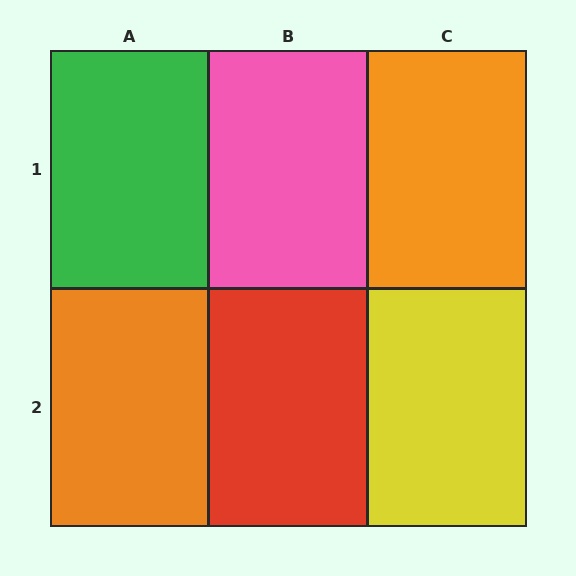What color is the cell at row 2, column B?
Red.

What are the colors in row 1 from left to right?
Green, pink, orange.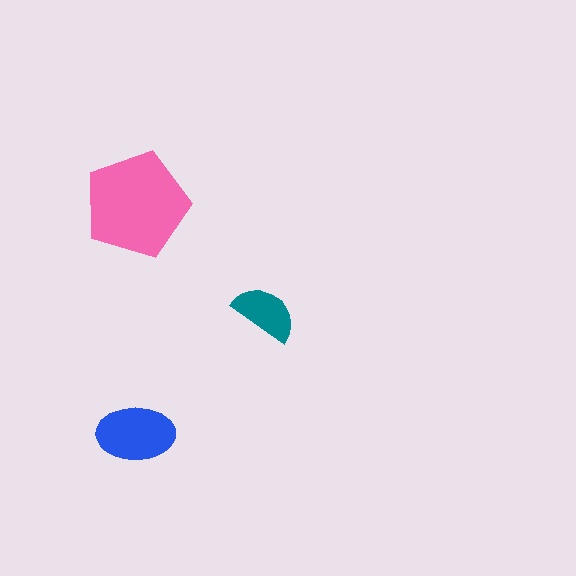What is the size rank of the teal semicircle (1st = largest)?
3rd.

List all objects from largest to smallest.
The pink pentagon, the blue ellipse, the teal semicircle.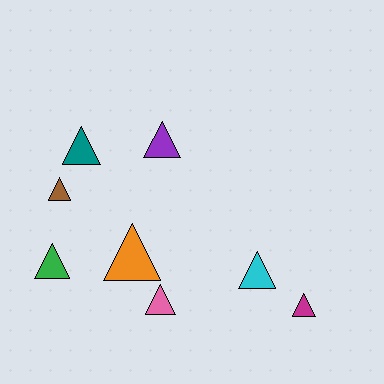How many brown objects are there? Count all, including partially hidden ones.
There is 1 brown object.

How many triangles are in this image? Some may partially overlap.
There are 8 triangles.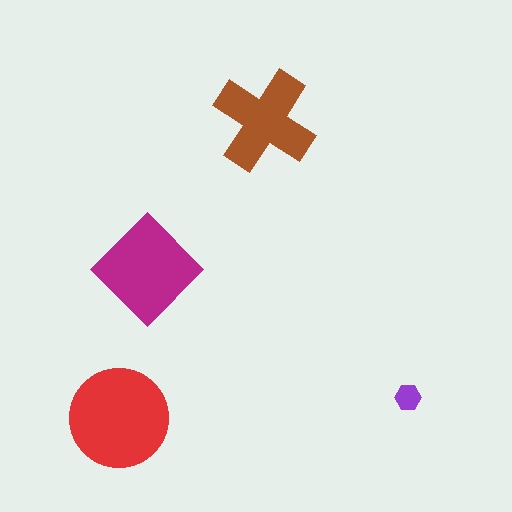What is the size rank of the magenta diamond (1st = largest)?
2nd.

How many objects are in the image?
There are 4 objects in the image.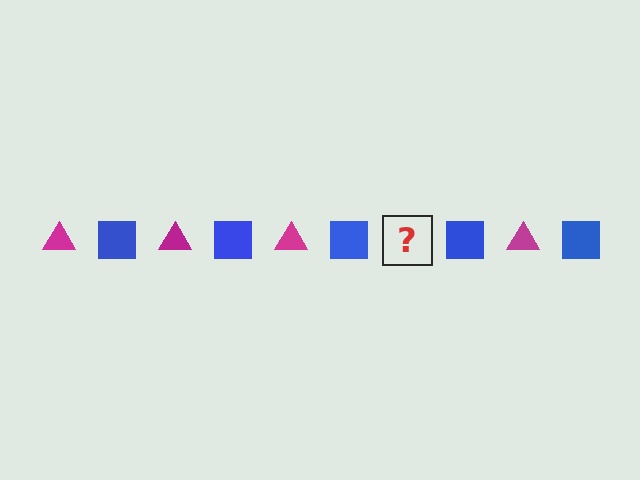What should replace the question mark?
The question mark should be replaced with a magenta triangle.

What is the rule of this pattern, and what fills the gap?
The rule is that the pattern alternates between magenta triangle and blue square. The gap should be filled with a magenta triangle.